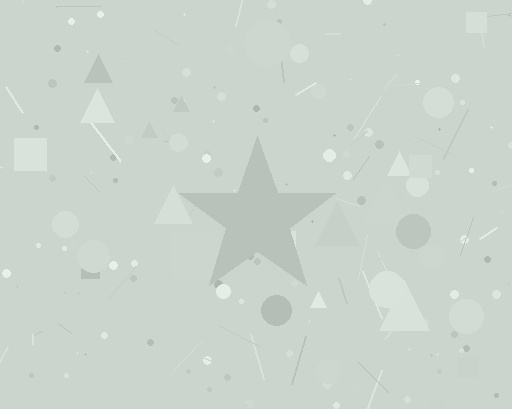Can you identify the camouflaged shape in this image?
The camouflaged shape is a star.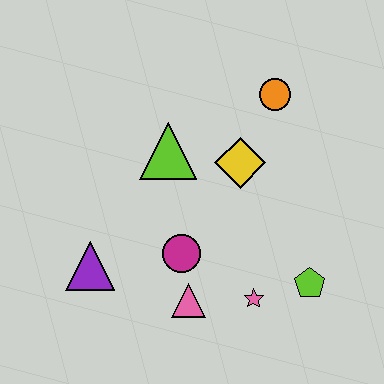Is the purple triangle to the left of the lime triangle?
Yes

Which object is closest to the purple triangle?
The magenta circle is closest to the purple triangle.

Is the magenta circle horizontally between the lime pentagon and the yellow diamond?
No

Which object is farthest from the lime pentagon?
The purple triangle is farthest from the lime pentagon.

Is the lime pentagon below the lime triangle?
Yes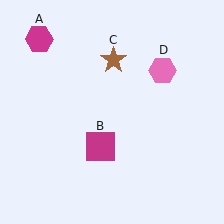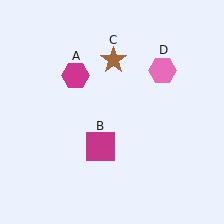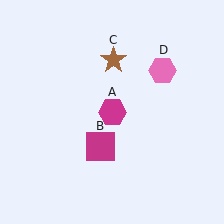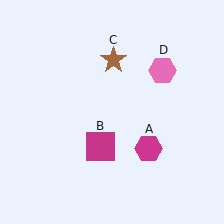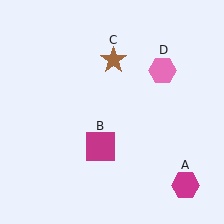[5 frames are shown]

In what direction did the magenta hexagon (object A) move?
The magenta hexagon (object A) moved down and to the right.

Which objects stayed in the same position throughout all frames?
Magenta square (object B) and brown star (object C) and pink hexagon (object D) remained stationary.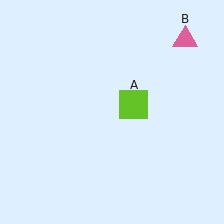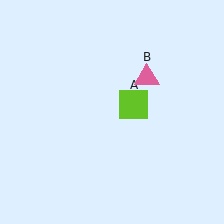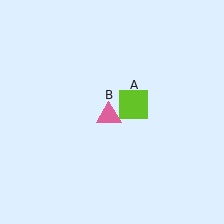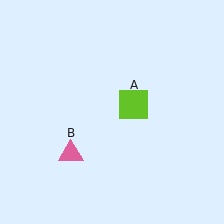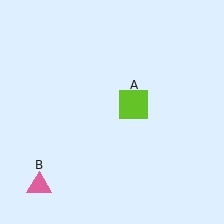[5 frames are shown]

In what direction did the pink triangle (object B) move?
The pink triangle (object B) moved down and to the left.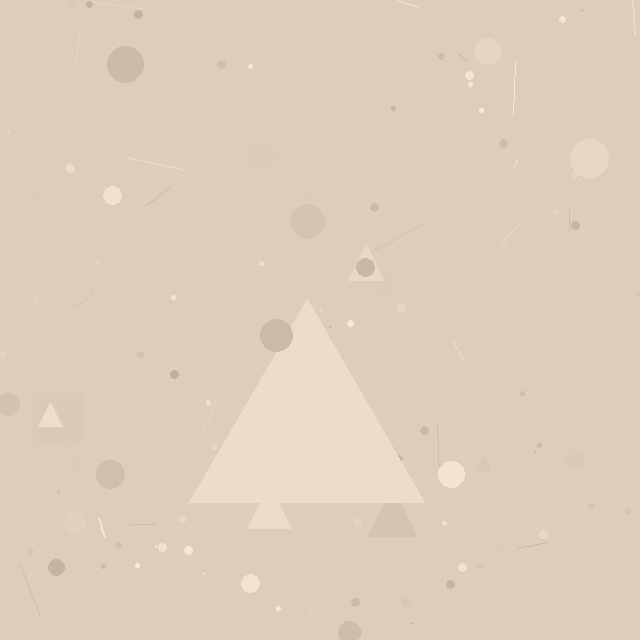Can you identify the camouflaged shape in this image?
The camouflaged shape is a triangle.